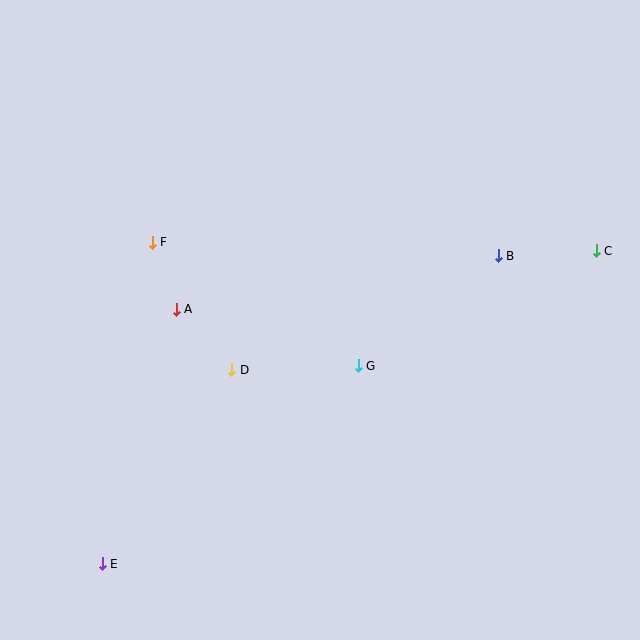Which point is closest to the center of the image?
Point G at (358, 366) is closest to the center.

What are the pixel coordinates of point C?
Point C is at (596, 251).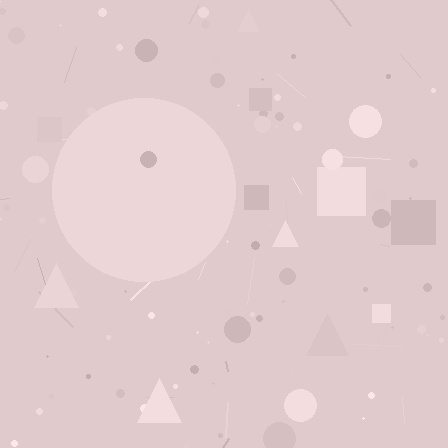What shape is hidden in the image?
A circle is hidden in the image.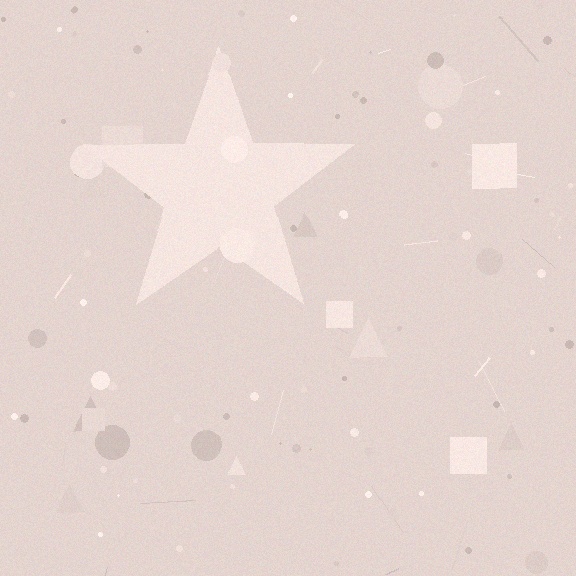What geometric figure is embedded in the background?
A star is embedded in the background.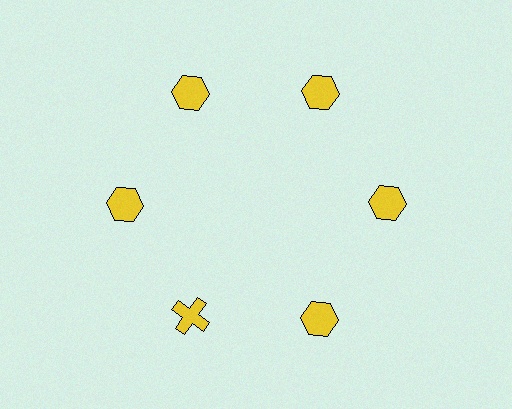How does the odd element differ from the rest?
It has a different shape: cross instead of hexagon.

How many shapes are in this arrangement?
There are 6 shapes arranged in a ring pattern.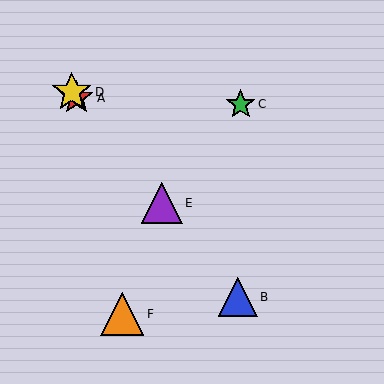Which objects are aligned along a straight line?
Objects A, B, D, E are aligned along a straight line.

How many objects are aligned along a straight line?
4 objects (A, B, D, E) are aligned along a straight line.